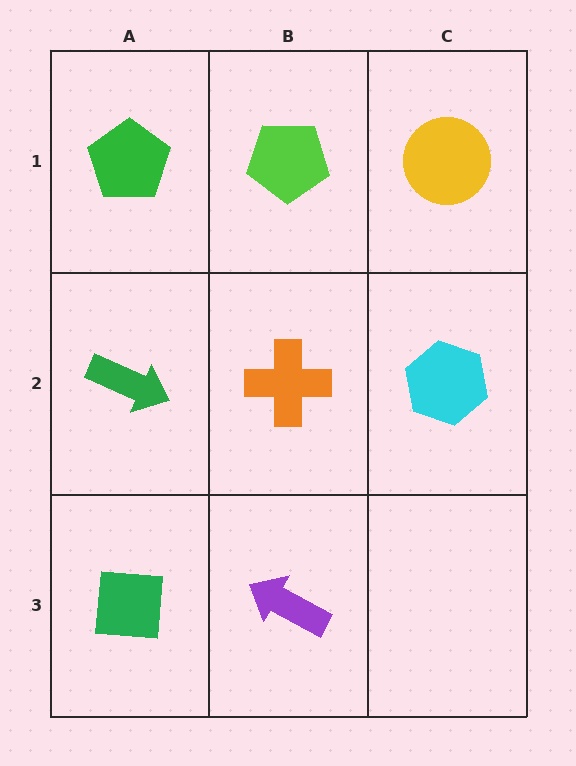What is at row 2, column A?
A green arrow.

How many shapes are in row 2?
3 shapes.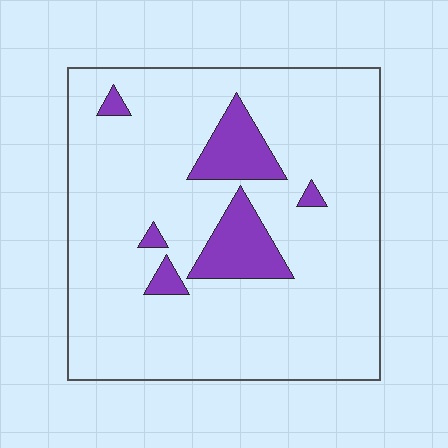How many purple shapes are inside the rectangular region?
6.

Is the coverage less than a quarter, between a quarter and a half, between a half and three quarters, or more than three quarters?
Less than a quarter.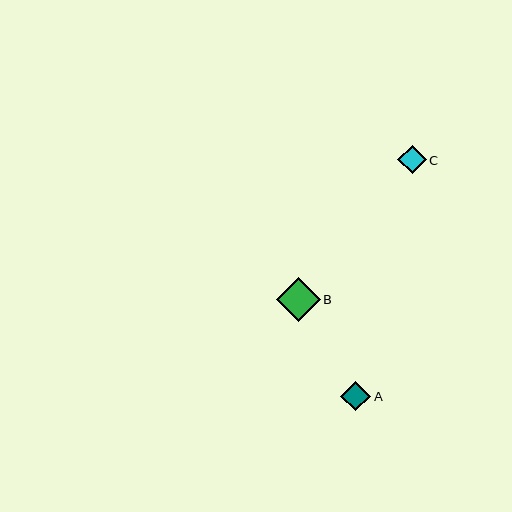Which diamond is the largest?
Diamond B is the largest with a size of approximately 44 pixels.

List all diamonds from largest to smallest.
From largest to smallest: B, A, C.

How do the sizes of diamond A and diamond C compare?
Diamond A and diamond C are approximately the same size.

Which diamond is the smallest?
Diamond C is the smallest with a size of approximately 29 pixels.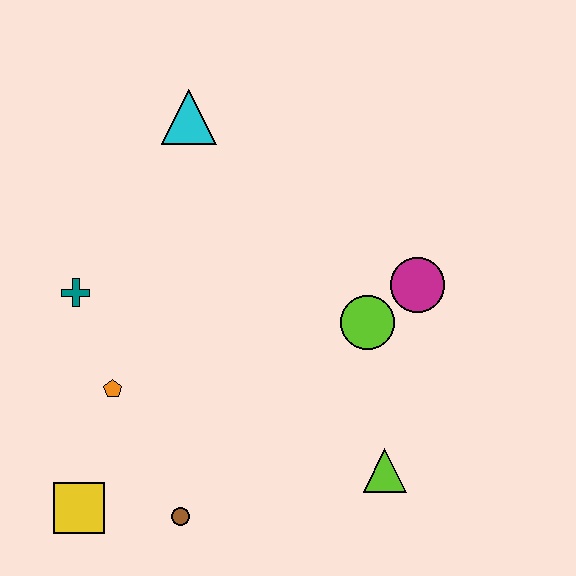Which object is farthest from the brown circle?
The cyan triangle is farthest from the brown circle.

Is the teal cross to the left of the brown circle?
Yes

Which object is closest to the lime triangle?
The lime circle is closest to the lime triangle.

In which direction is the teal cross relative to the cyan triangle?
The teal cross is below the cyan triangle.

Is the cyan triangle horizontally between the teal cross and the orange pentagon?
No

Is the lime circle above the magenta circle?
No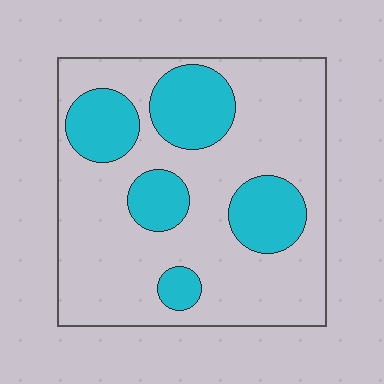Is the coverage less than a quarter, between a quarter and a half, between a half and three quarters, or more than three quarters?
Between a quarter and a half.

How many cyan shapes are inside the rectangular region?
5.